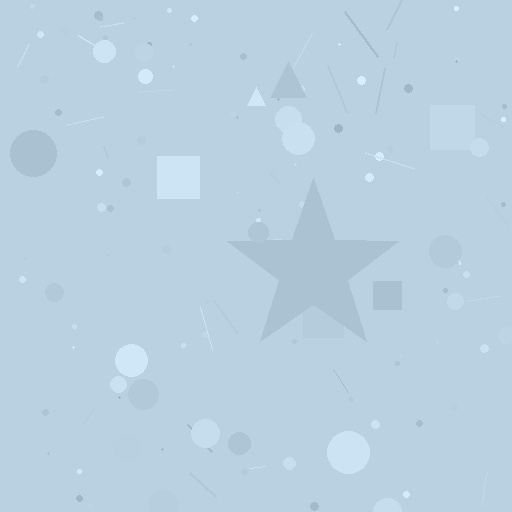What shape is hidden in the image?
A star is hidden in the image.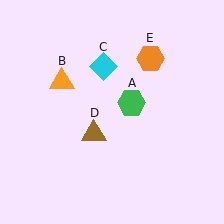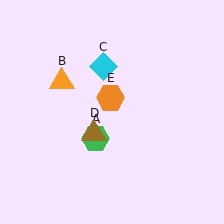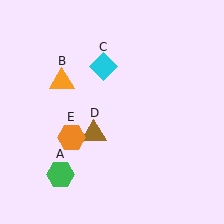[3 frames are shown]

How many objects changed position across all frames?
2 objects changed position: green hexagon (object A), orange hexagon (object E).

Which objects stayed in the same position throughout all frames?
Orange triangle (object B) and cyan diamond (object C) and brown triangle (object D) remained stationary.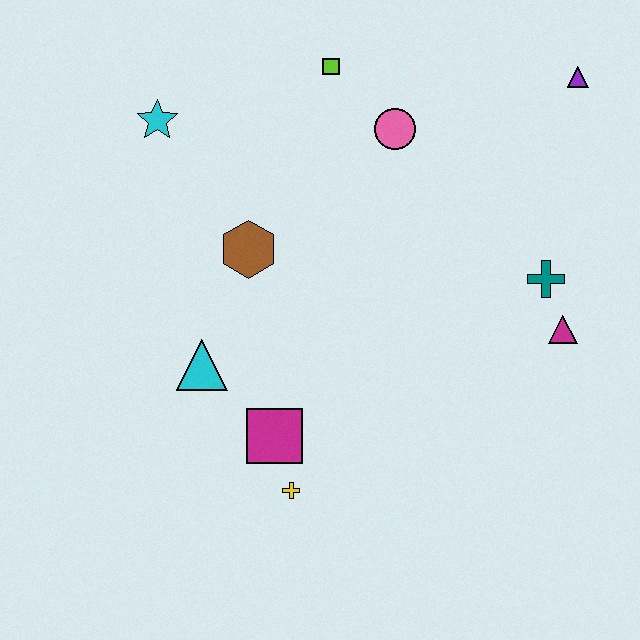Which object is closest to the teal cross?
The magenta triangle is closest to the teal cross.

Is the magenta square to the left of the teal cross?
Yes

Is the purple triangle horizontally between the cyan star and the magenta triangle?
No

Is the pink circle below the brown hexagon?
No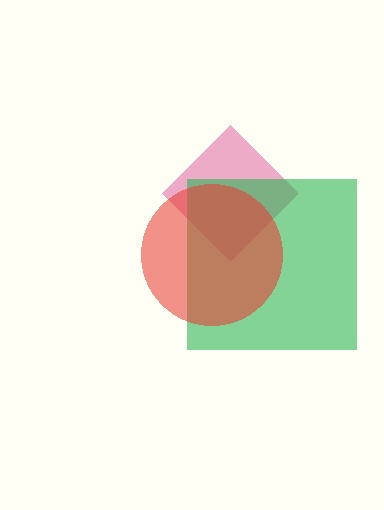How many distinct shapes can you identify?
There are 3 distinct shapes: a pink diamond, a green square, a red circle.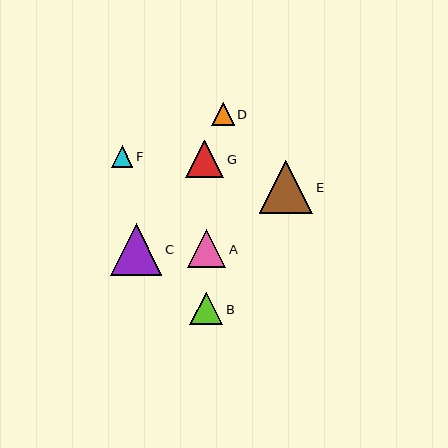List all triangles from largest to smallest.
From largest to smallest: E, C, A, G, B, D, F.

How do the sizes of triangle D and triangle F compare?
Triangle D and triangle F are approximately the same size.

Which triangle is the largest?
Triangle E is the largest with a size of approximately 54 pixels.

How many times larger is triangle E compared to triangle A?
Triangle E is approximately 1.4 times the size of triangle A.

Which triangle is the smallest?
Triangle F is the smallest with a size of approximately 22 pixels.